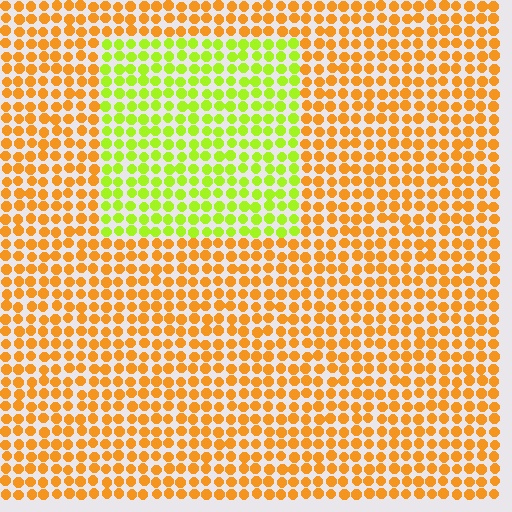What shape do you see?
I see a rectangle.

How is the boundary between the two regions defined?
The boundary is defined purely by a slight shift in hue (about 50 degrees). Spacing, size, and orientation are identical on both sides.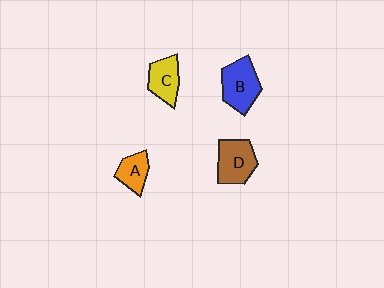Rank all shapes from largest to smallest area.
From largest to smallest: B (blue), D (brown), C (yellow), A (orange).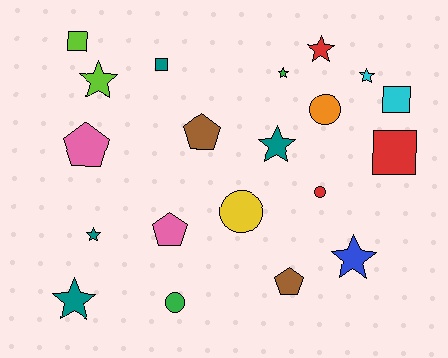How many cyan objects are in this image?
There are 2 cyan objects.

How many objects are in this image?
There are 20 objects.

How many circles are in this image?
There are 4 circles.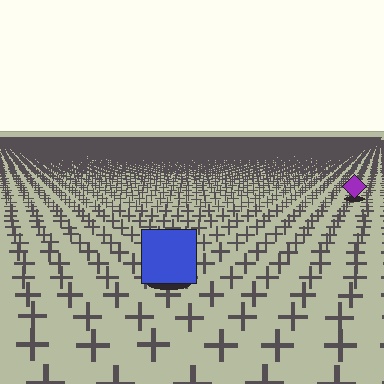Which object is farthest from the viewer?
The purple diamond is farthest from the viewer. It appears smaller and the ground texture around it is denser.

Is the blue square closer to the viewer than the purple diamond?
Yes. The blue square is closer — you can tell from the texture gradient: the ground texture is coarser near it.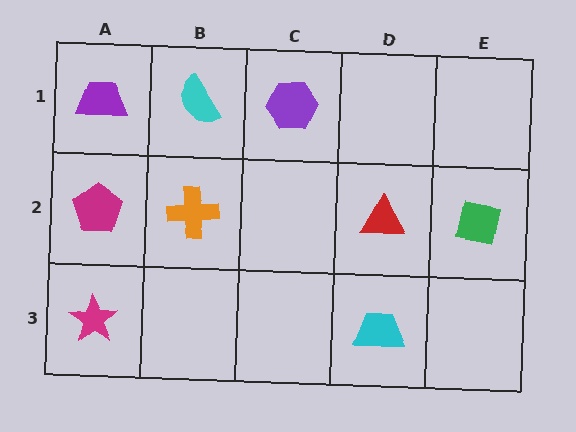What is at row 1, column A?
A purple trapezoid.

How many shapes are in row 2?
4 shapes.